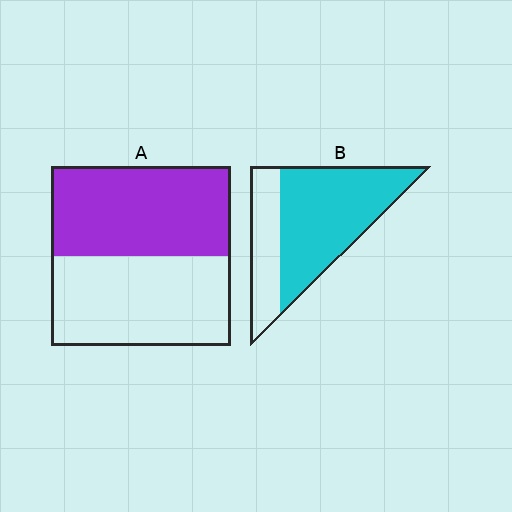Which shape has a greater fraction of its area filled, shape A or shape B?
Shape B.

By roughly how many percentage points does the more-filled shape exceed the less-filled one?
By roughly 20 percentage points (B over A).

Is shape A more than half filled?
Roughly half.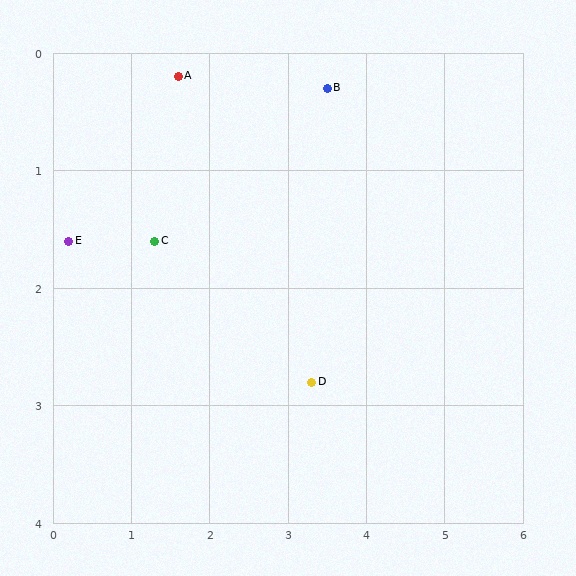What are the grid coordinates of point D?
Point D is at approximately (3.3, 2.8).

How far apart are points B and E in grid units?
Points B and E are about 3.5 grid units apart.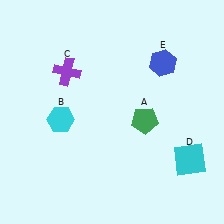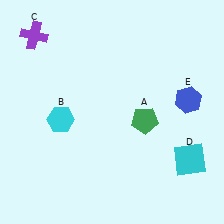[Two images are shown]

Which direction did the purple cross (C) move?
The purple cross (C) moved up.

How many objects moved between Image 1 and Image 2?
2 objects moved between the two images.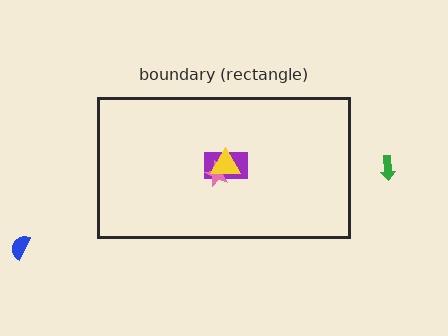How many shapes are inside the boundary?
3 inside, 2 outside.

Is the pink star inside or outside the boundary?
Inside.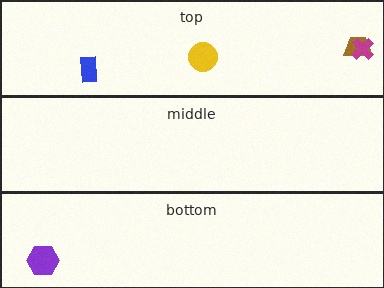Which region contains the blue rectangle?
The top region.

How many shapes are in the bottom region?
1.